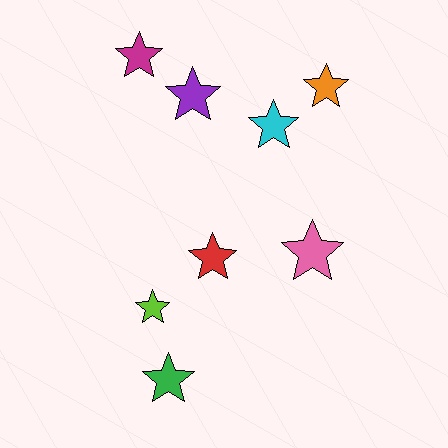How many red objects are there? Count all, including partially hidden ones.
There is 1 red object.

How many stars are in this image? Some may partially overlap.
There are 8 stars.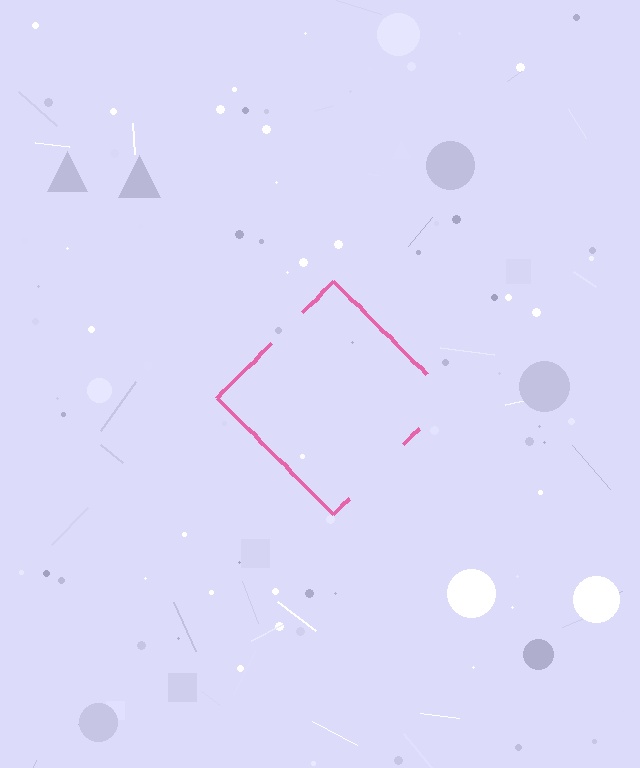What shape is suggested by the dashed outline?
The dashed outline suggests a diamond.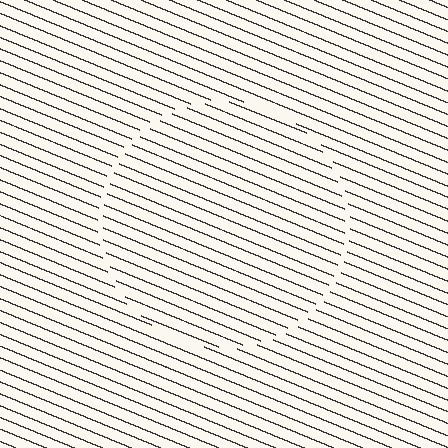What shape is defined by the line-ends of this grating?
An illusory circle. The interior of the shape contains the same grating, shifted by half a period — the contour is defined by the phase discontinuity where line-ends from the inner and outer gratings abut.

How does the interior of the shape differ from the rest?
The interior of the shape contains the same grating, shifted by half a period — the contour is defined by the phase discontinuity where line-ends from the inner and outer gratings abut.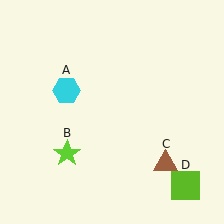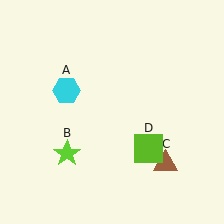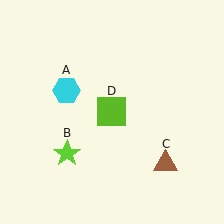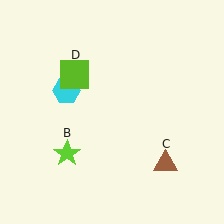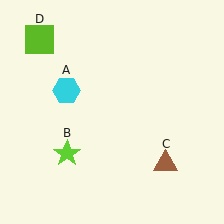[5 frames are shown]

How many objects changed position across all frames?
1 object changed position: lime square (object D).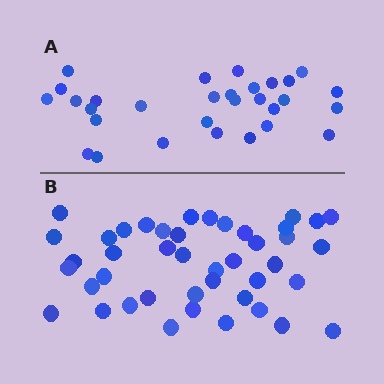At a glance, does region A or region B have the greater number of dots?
Region B (the bottom region) has more dots.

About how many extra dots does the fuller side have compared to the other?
Region B has approximately 15 more dots than region A.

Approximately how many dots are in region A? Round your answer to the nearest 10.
About 30 dots.